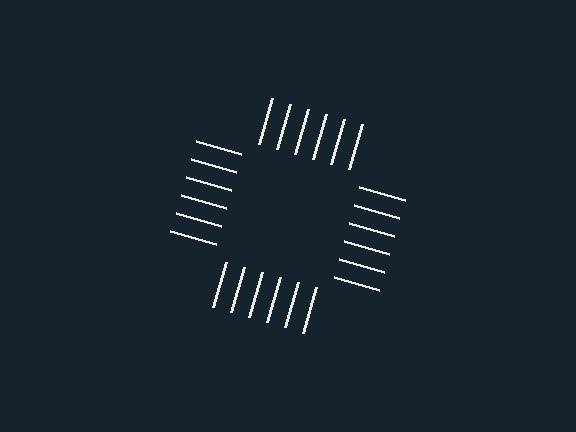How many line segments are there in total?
24 — 6 along each of the 4 edges.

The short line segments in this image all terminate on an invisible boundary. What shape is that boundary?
An illusory square — the line segments terminate on its edges but no continuous stroke is drawn.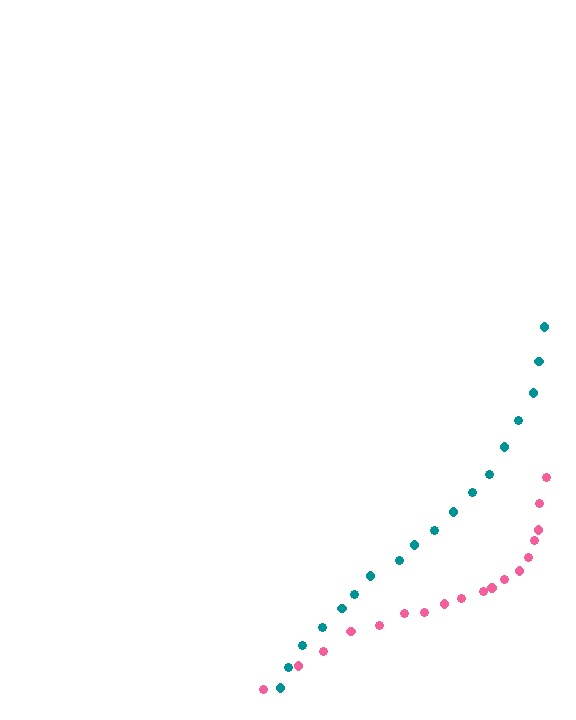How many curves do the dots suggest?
There are 2 distinct paths.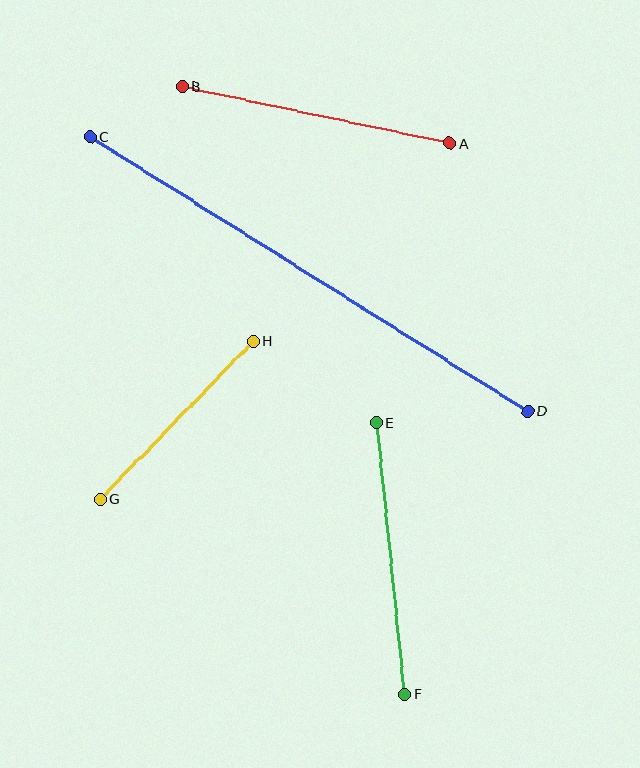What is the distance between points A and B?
The distance is approximately 273 pixels.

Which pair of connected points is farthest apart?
Points C and D are farthest apart.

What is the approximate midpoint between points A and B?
The midpoint is at approximately (316, 115) pixels.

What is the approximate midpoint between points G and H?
The midpoint is at approximately (176, 420) pixels.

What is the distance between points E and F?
The distance is approximately 273 pixels.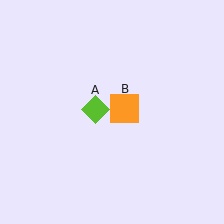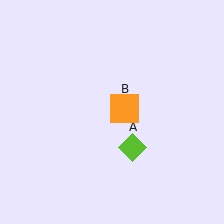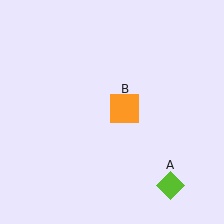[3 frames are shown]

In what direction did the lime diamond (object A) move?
The lime diamond (object A) moved down and to the right.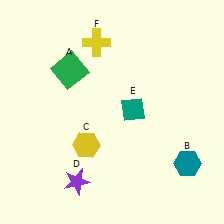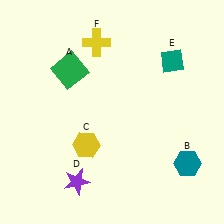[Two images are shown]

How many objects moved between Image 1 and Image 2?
1 object moved between the two images.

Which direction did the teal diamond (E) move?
The teal diamond (E) moved up.